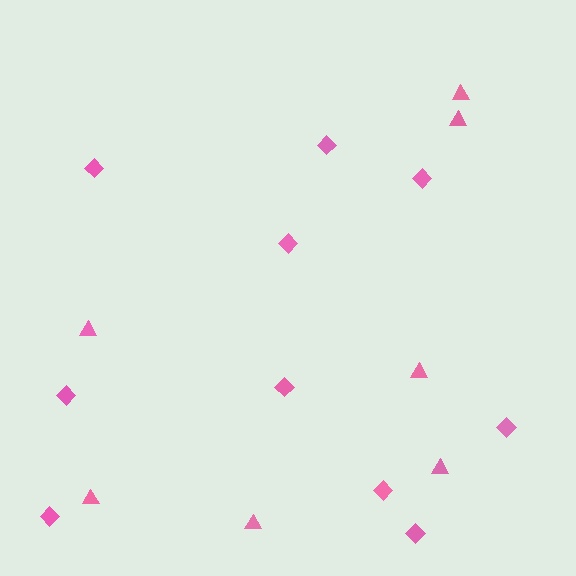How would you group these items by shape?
There are 2 groups: one group of diamonds (10) and one group of triangles (7).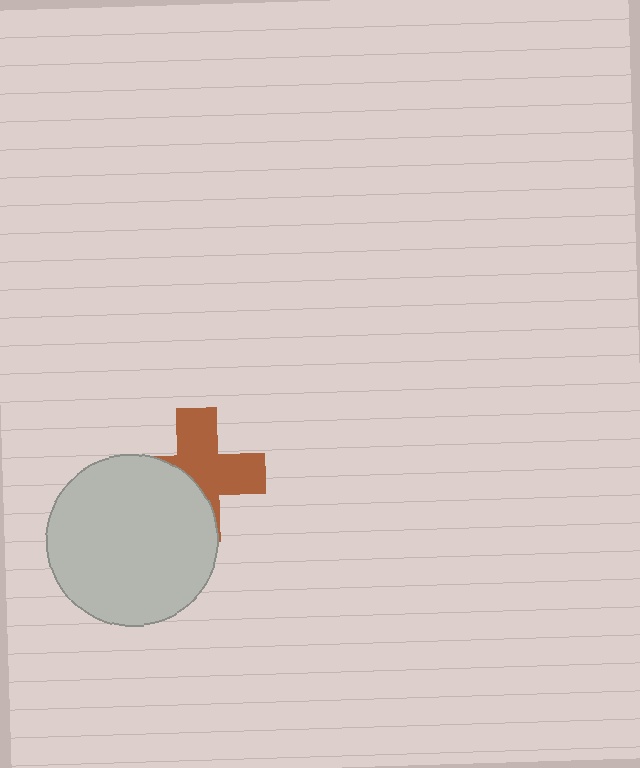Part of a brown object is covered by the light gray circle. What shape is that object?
It is a cross.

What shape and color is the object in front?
The object in front is a light gray circle.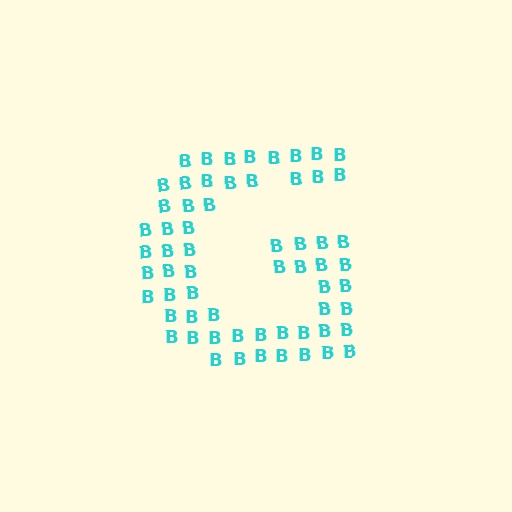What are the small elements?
The small elements are letter B's.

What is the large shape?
The large shape is the letter G.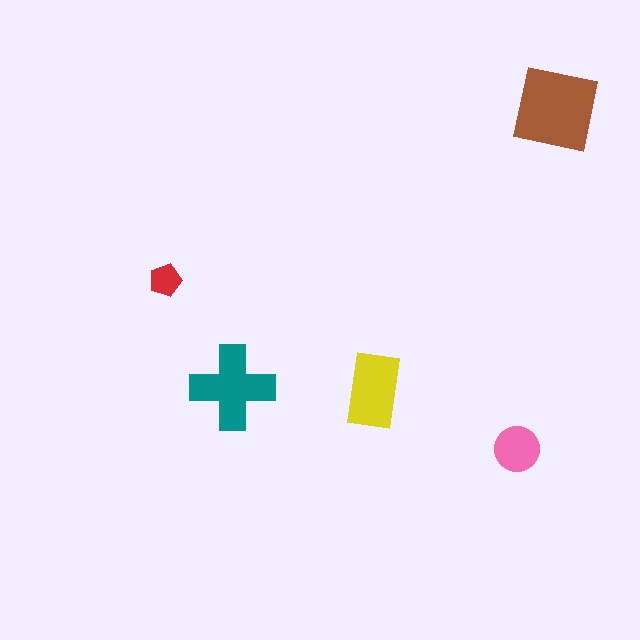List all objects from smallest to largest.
The red pentagon, the pink circle, the yellow rectangle, the teal cross, the brown square.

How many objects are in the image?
There are 5 objects in the image.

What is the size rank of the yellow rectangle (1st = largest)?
3rd.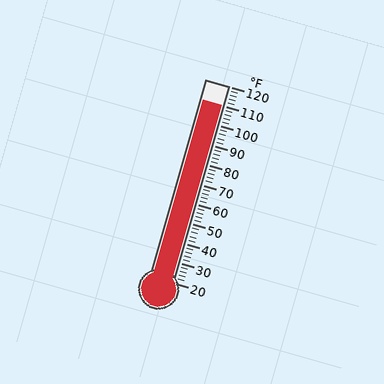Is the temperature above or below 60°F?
The temperature is above 60°F.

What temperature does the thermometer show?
The thermometer shows approximately 110°F.